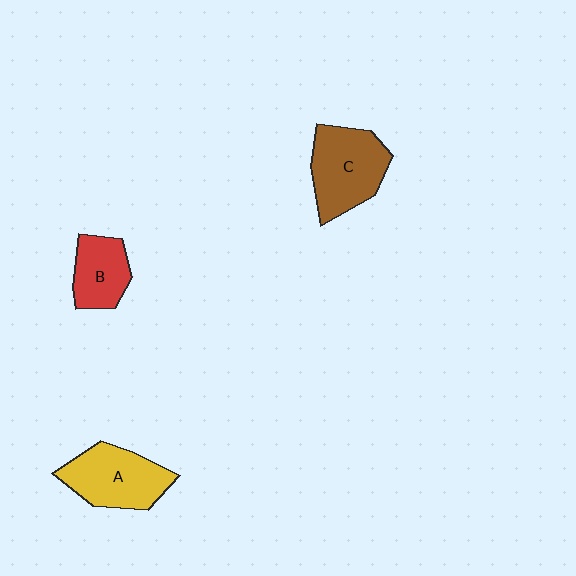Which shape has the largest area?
Shape C (brown).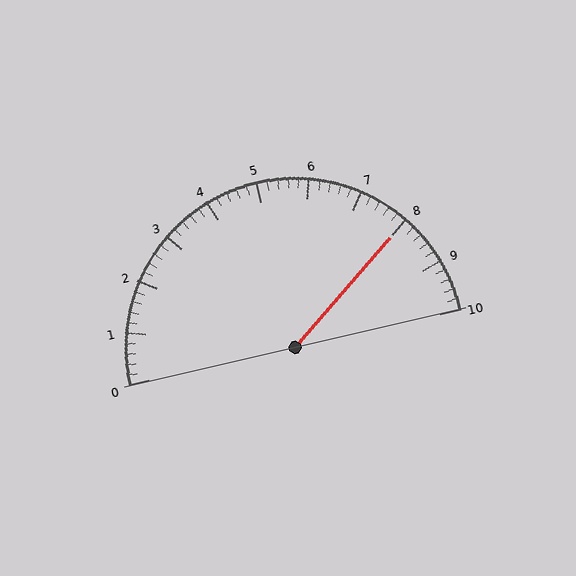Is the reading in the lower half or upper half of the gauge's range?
The reading is in the upper half of the range (0 to 10).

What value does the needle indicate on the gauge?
The needle indicates approximately 8.0.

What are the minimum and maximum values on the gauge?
The gauge ranges from 0 to 10.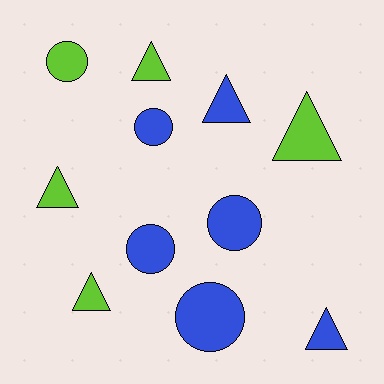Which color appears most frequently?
Blue, with 6 objects.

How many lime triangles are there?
There are 4 lime triangles.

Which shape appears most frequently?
Triangle, with 6 objects.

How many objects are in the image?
There are 11 objects.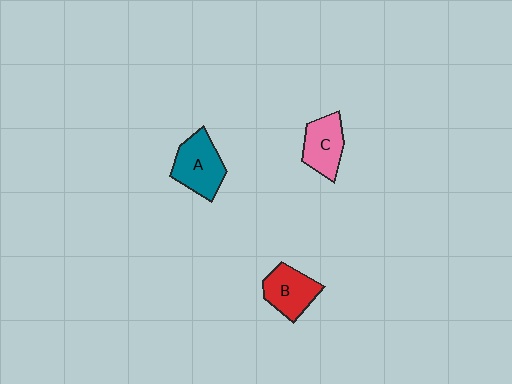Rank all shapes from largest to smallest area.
From largest to smallest: A (teal), B (red), C (pink).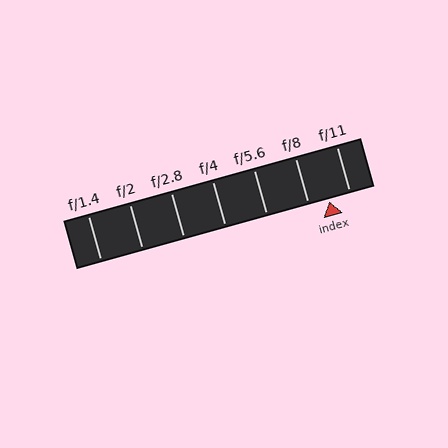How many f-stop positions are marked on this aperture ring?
There are 7 f-stop positions marked.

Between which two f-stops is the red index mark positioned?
The index mark is between f/8 and f/11.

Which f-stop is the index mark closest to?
The index mark is closest to f/11.